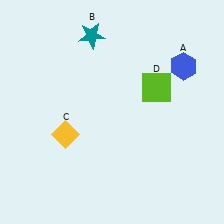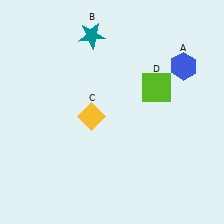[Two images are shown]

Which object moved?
The yellow diamond (C) moved right.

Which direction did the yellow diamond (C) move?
The yellow diamond (C) moved right.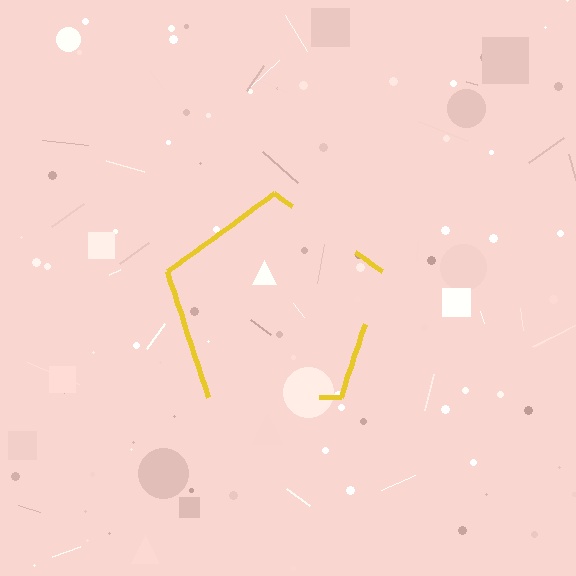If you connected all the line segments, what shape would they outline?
They would outline a pentagon.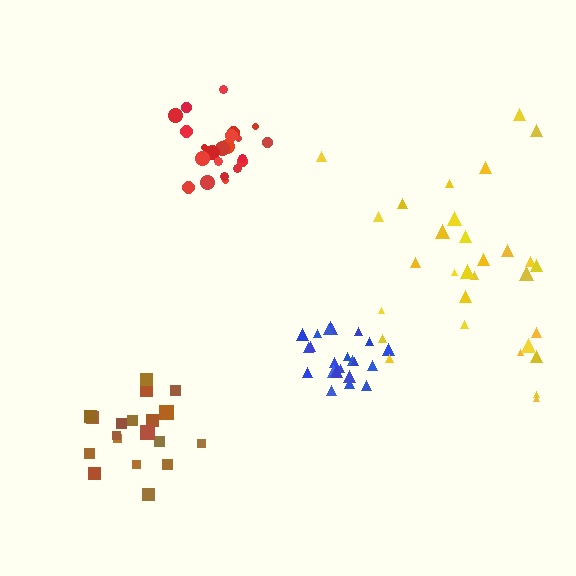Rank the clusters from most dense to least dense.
blue, red, brown, yellow.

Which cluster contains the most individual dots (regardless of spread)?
Yellow (30).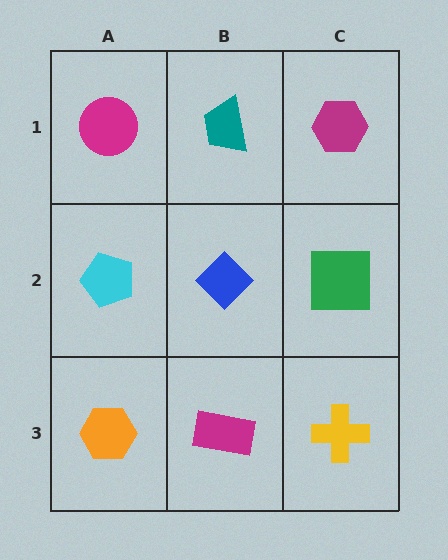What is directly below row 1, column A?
A cyan pentagon.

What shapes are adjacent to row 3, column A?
A cyan pentagon (row 2, column A), a magenta rectangle (row 3, column B).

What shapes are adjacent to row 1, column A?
A cyan pentagon (row 2, column A), a teal trapezoid (row 1, column B).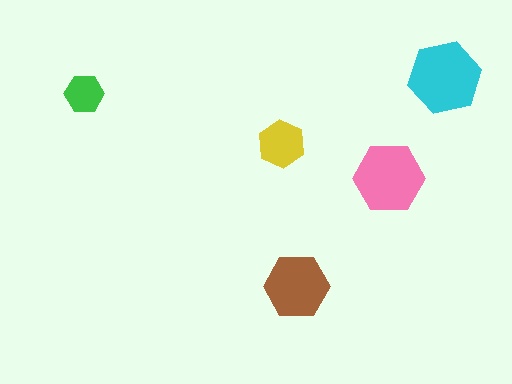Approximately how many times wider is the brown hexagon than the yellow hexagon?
About 1.5 times wider.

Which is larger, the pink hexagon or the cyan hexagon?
The cyan one.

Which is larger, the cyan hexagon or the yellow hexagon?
The cyan one.